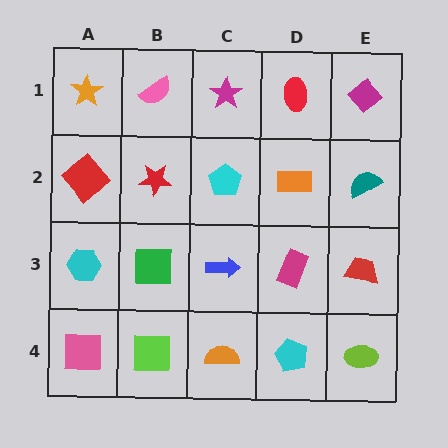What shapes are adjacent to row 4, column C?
A blue arrow (row 3, column C), a lime square (row 4, column B), a cyan pentagon (row 4, column D).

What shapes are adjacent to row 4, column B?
A green square (row 3, column B), a pink square (row 4, column A), an orange semicircle (row 4, column C).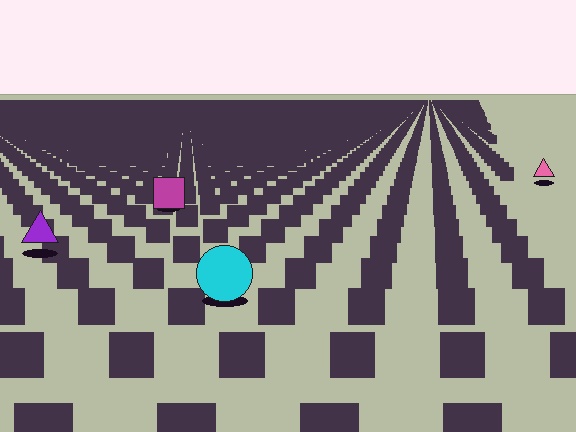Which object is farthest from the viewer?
The pink triangle is farthest from the viewer. It appears smaller and the ground texture around it is denser.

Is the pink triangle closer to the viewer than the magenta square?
No. The magenta square is closer — you can tell from the texture gradient: the ground texture is coarser near it.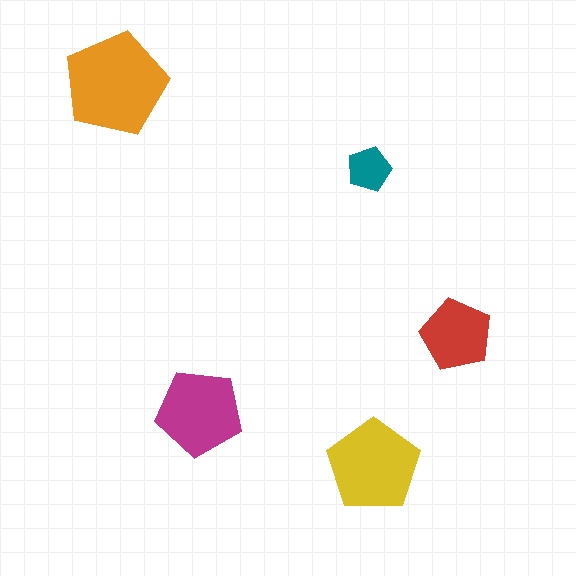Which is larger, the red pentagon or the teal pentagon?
The red one.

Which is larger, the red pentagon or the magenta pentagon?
The magenta one.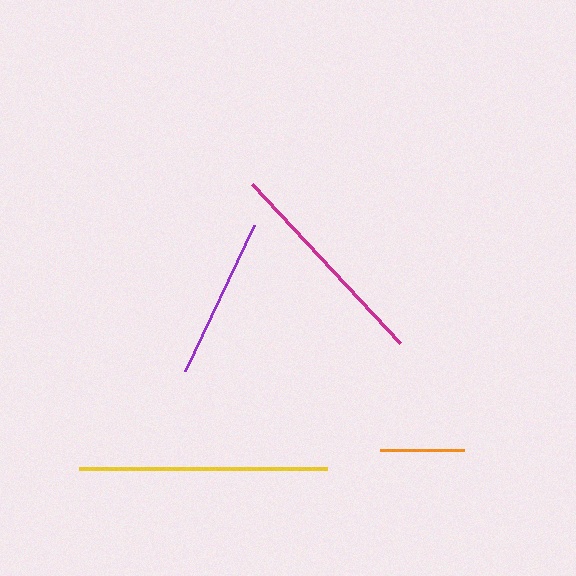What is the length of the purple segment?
The purple segment is approximately 161 pixels long.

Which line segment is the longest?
The yellow line is the longest at approximately 248 pixels.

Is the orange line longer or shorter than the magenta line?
The magenta line is longer than the orange line.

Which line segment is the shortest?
The orange line is the shortest at approximately 85 pixels.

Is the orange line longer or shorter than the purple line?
The purple line is longer than the orange line.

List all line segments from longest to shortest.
From longest to shortest: yellow, magenta, purple, orange.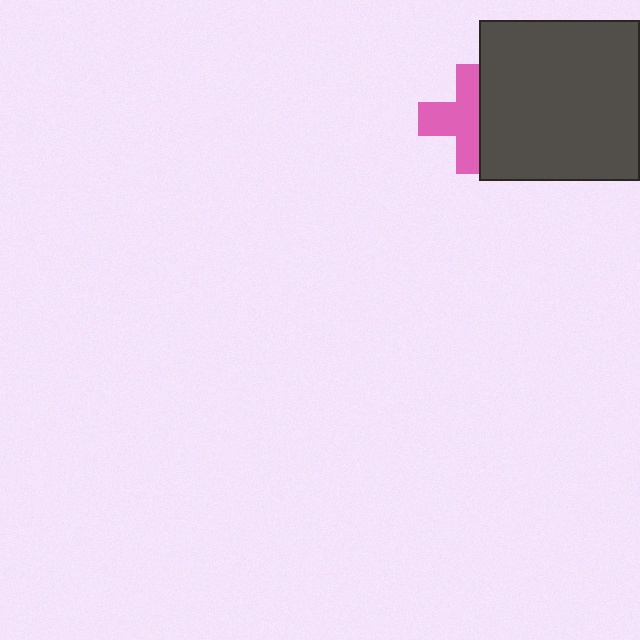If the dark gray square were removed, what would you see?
You would see the complete pink cross.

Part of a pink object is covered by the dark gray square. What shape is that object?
It is a cross.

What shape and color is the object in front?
The object in front is a dark gray square.